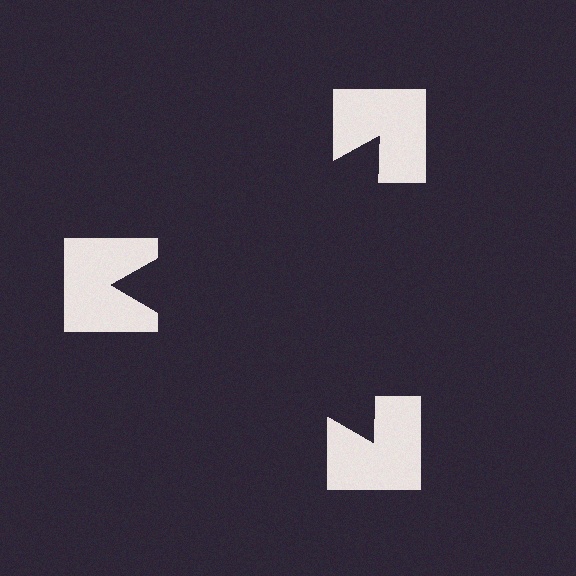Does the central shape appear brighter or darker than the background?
It typically appears slightly darker than the background, even though no actual brightness change is drawn.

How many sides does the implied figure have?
3 sides.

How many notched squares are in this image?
There are 3 — one at each vertex of the illusory triangle.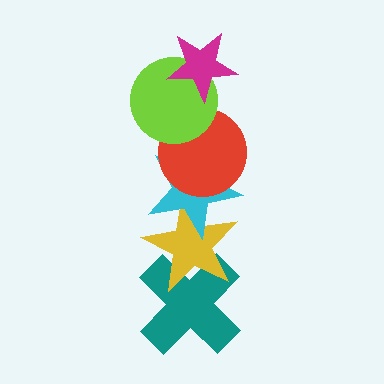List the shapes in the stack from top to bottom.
From top to bottom: the magenta star, the lime circle, the red circle, the cyan star, the yellow star, the teal cross.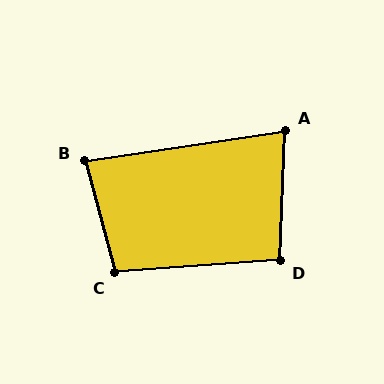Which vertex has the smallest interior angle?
A, at approximately 79 degrees.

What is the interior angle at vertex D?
Approximately 97 degrees (obtuse).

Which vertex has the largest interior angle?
C, at approximately 101 degrees.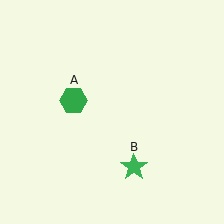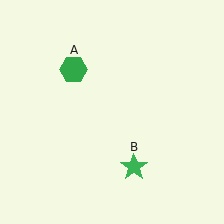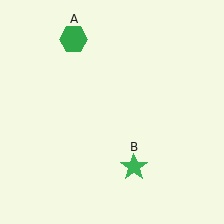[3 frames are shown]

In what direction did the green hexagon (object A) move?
The green hexagon (object A) moved up.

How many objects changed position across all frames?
1 object changed position: green hexagon (object A).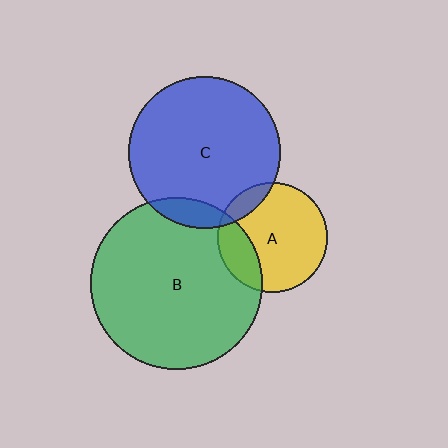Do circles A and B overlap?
Yes.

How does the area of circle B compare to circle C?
Approximately 1.3 times.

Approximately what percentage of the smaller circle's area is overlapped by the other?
Approximately 25%.